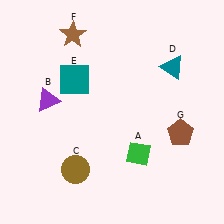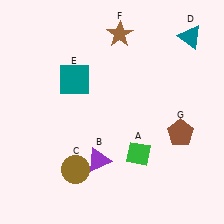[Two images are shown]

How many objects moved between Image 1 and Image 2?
3 objects moved between the two images.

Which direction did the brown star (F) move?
The brown star (F) moved right.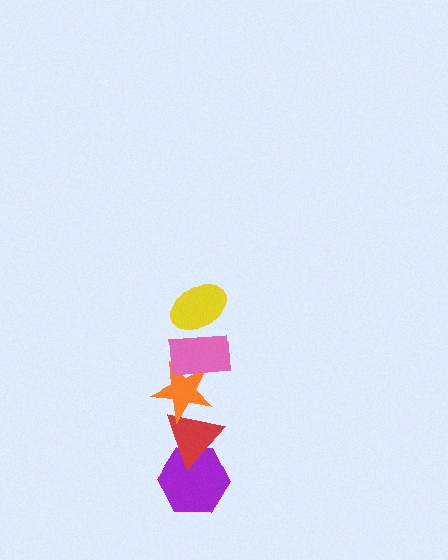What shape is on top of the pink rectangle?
The yellow ellipse is on top of the pink rectangle.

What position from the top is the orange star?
The orange star is 3rd from the top.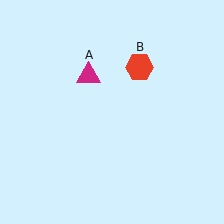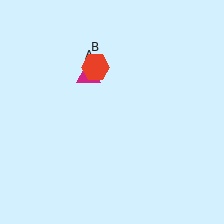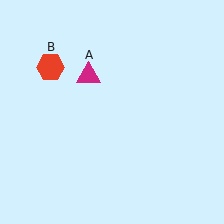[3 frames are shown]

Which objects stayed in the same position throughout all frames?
Magenta triangle (object A) remained stationary.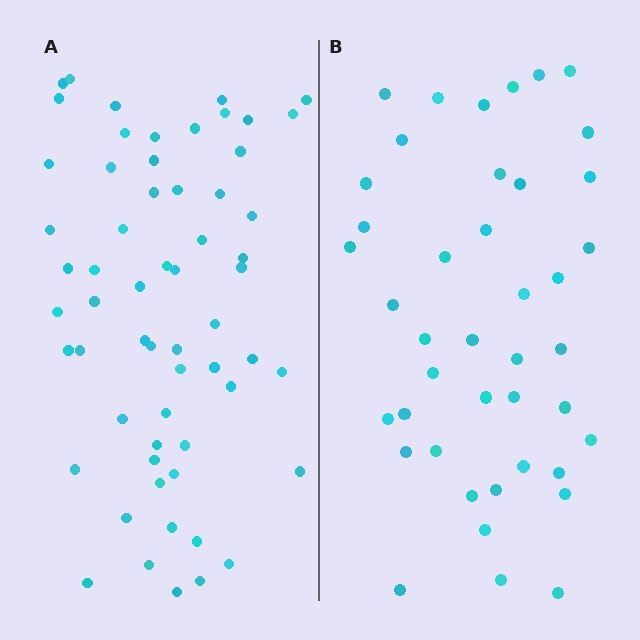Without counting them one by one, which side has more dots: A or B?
Region A (the left region) has more dots.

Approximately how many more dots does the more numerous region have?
Region A has approximately 20 more dots than region B.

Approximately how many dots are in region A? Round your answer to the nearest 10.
About 60 dots.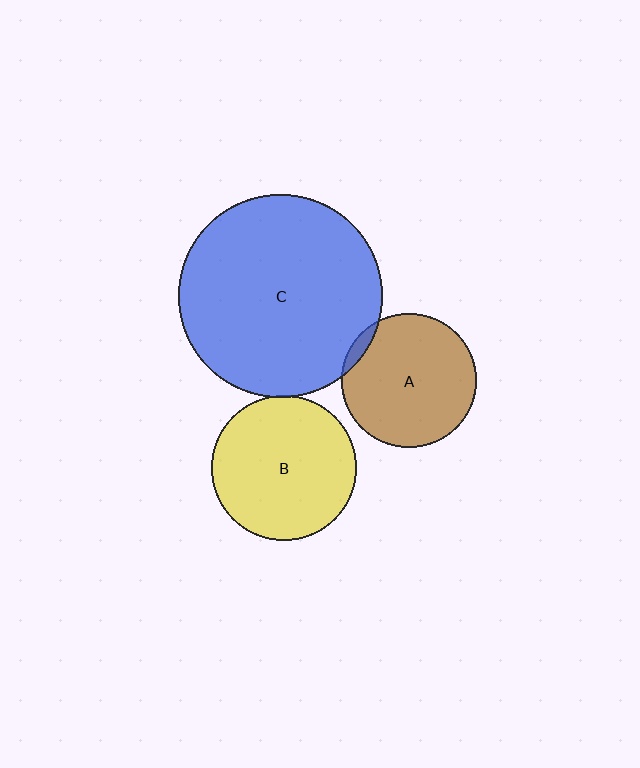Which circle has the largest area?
Circle C (blue).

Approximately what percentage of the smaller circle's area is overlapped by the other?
Approximately 5%.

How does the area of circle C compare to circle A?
Approximately 2.3 times.